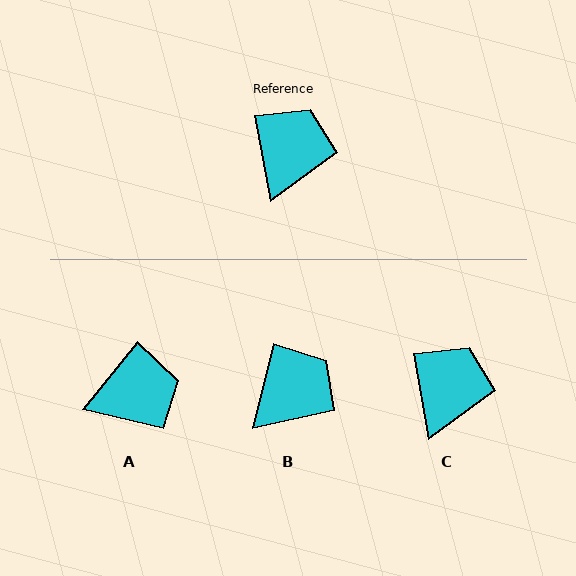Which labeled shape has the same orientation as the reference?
C.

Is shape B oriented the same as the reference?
No, it is off by about 24 degrees.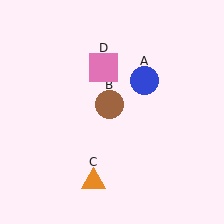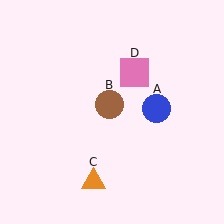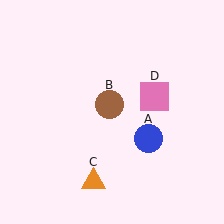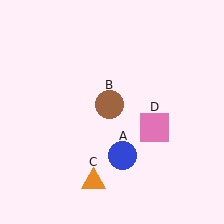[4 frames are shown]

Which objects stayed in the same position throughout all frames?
Brown circle (object B) and orange triangle (object C) remained stationary.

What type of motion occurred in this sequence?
The blue circle (object A), pink square (object D) rotated clockwise around the center of the scene.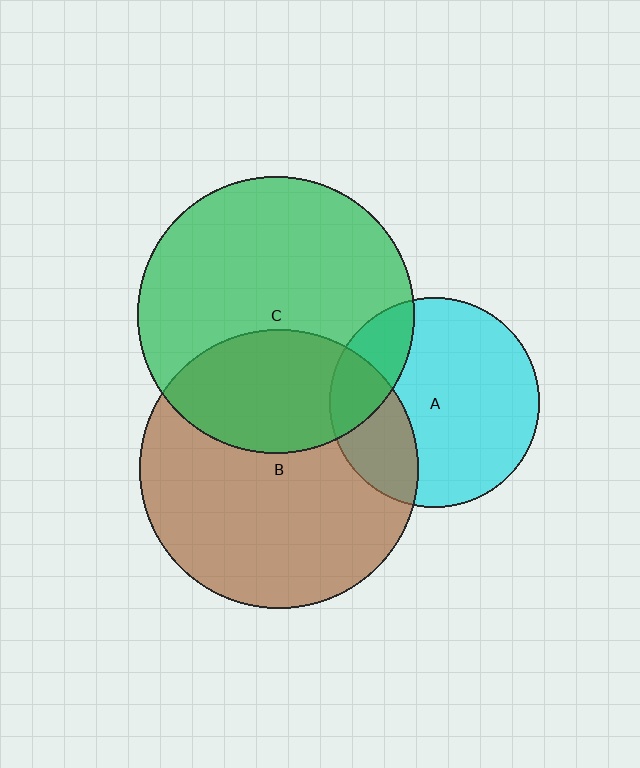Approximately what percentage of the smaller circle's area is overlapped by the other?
Approximately 35%.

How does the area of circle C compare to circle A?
Approximately 1.8 times.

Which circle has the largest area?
Circle B (brown).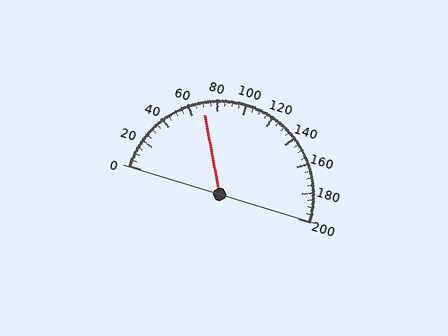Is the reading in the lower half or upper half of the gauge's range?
The reading is in the lower half of the range (0 to 200).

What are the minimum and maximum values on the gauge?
The gauge ranges from 0 to 200.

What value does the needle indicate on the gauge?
The needle indicates approximately 70.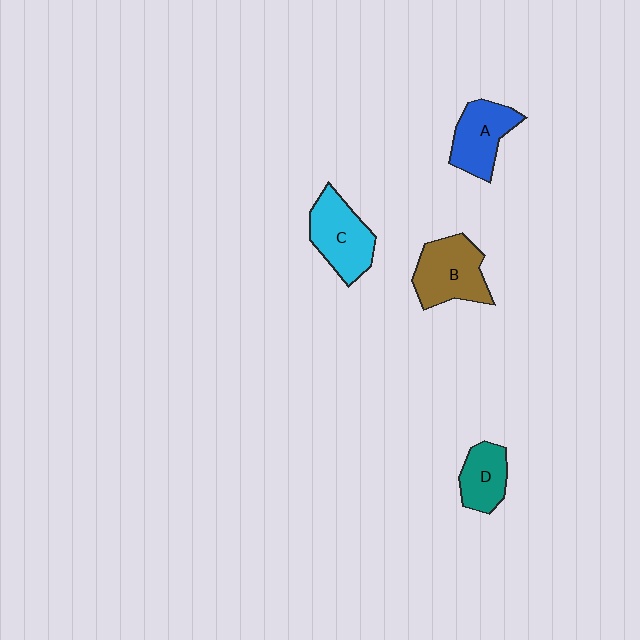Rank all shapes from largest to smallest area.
From largest to smallest: B (brown), C (cyan), A (blue), D (teal).